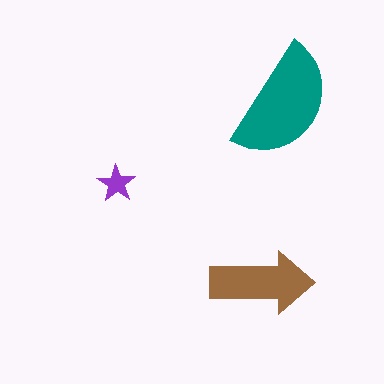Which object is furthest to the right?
The teal semicircle is rightmost.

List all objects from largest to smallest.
The teal semicircle, the brown arrow, the purple star.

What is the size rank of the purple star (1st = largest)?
3rd.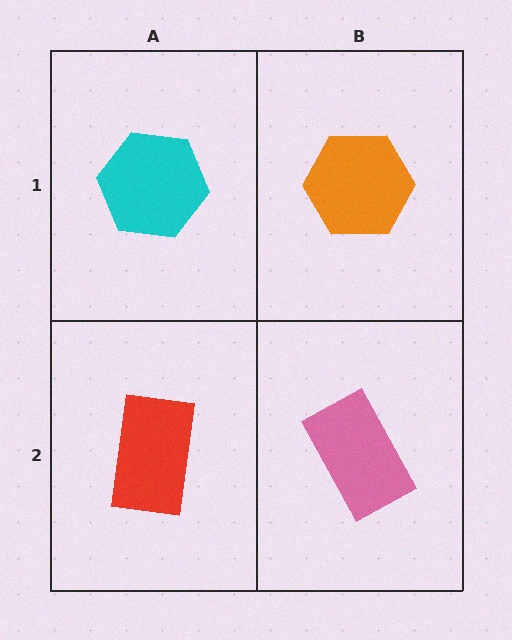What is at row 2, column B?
A pink rectangle.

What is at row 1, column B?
An orange hexagon.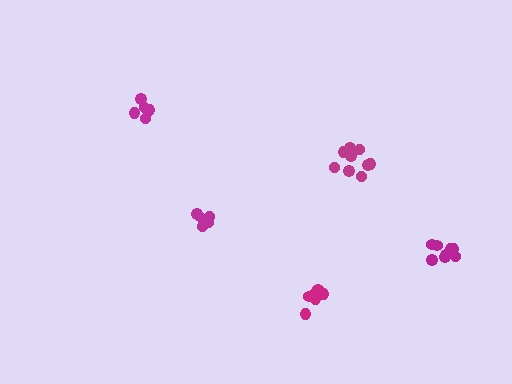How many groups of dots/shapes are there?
There are 5 groups.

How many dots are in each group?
Group 1: 6 dots, Group 2: 5 dots, Group 3: 9 dots, Group 4: 9 dots, Group 5: 6 dots (35 total).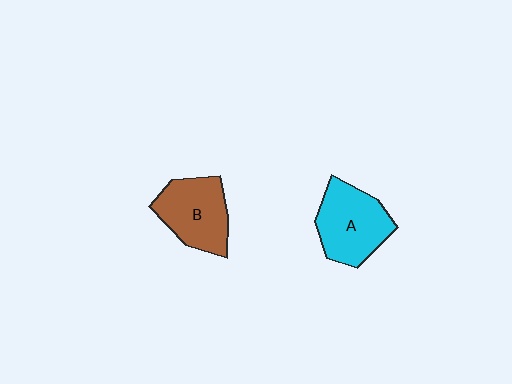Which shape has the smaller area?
Shape B (brown).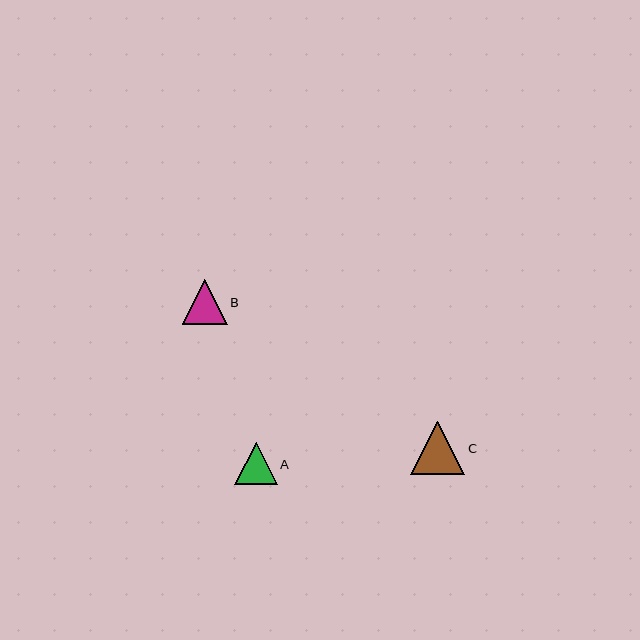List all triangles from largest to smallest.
From largest to smallest: C, B, A.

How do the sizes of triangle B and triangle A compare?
Triangle B and triangle A are approximately the same size.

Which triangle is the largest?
Triangle C is the largest with a size of approximately 54 pixels.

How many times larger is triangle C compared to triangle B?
Triangle C is approximately 1.2 times the size of triangle B.